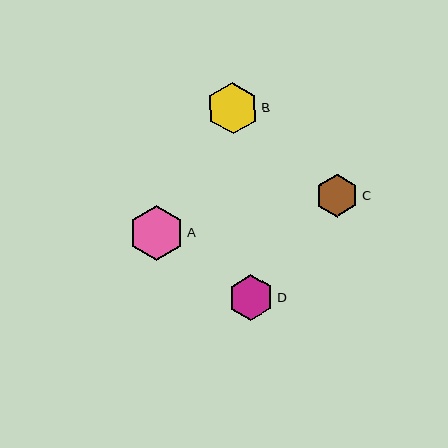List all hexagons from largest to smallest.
From largest to smallest: A, B, D, C.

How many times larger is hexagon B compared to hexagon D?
Hexagon B is approximately 1.1 times the size of hexagon D.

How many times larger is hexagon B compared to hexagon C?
Hexagon B is approximately 1.2 times the size of hexagon C.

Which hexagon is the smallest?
Hexagon C is the smallest with a size of approximately 43 pixels.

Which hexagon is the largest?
Hexagon A is the largest with a size of approximately 55 pixels.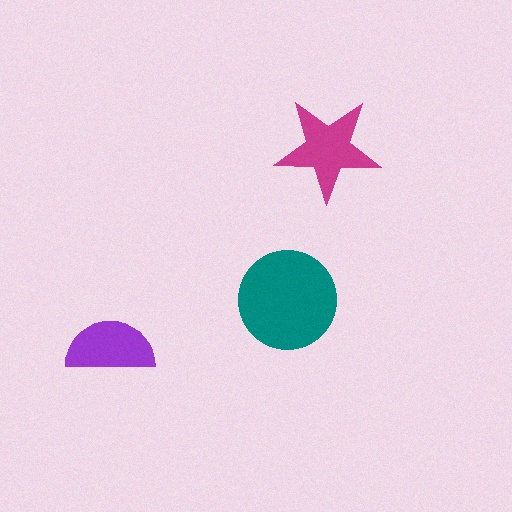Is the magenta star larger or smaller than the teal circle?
Smaller.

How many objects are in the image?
There are 3 objects in the image.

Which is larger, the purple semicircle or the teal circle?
The teal circle.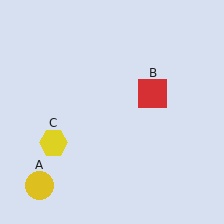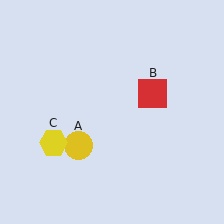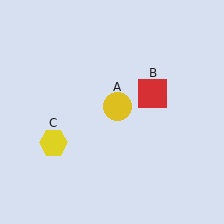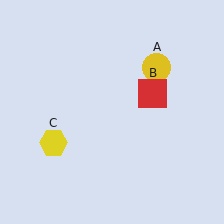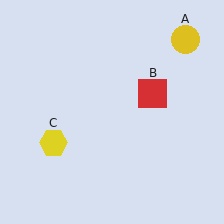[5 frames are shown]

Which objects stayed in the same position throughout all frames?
Red square (object B) and yellow hexagon (object C) remained stationary.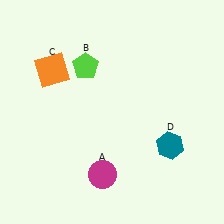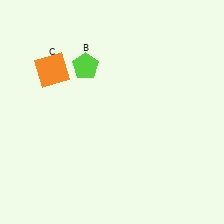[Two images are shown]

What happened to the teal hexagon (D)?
The teal hexagon (D) was removed in Image 2. It was in the bottom-right area of Image 1.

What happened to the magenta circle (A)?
The magenta circle (A) was removed in Image 2. It was in the bottom-left area of Image 1.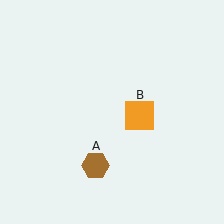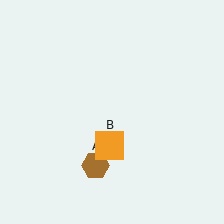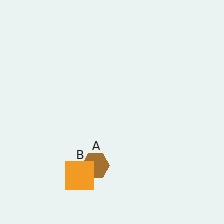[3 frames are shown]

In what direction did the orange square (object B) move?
The orange square (object B) moved down and to the left.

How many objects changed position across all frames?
1 object changed position: orange square (object B).